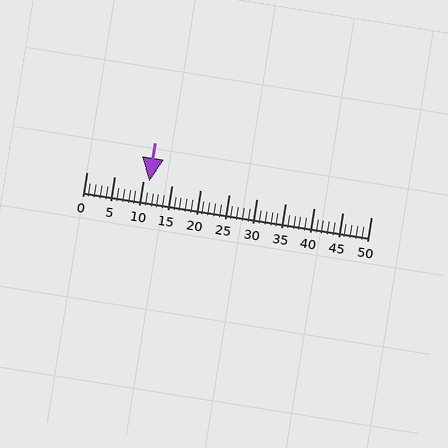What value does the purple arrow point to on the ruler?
The purple arrow points to approximately 11.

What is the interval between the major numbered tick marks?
The major tick marks are spaced 5 units apart.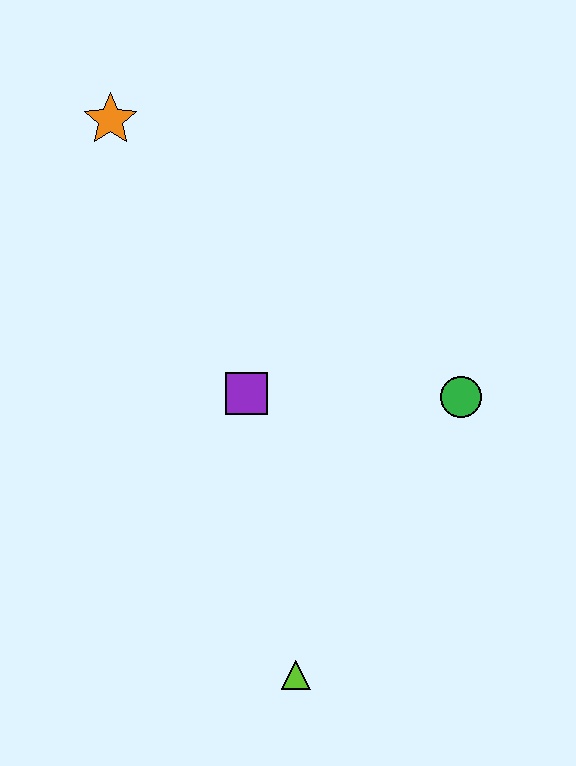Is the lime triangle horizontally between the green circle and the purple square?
Yes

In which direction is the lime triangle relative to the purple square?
The lime triangle is below the purple square.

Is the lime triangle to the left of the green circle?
Yes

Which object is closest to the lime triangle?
The purple square is closest to the lime triangle.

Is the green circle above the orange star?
No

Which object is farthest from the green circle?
The orange star is farthest from the green circle.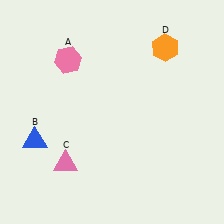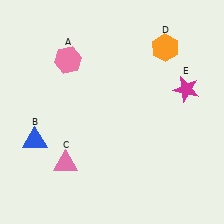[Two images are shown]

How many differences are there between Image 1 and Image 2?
There is 1 difference between the two images.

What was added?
A magenta star (E) was added in Image 2.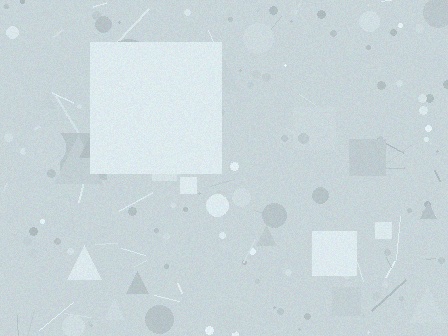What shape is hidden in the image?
A square is hidden in the image.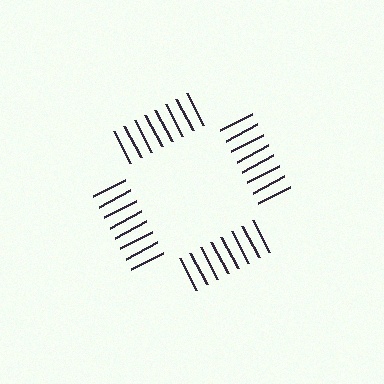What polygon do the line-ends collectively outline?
An illusory square — the line segments terminate on its edges but no continuous stroke is drawn.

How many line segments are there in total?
32 — 8 along each of the 4 edges.